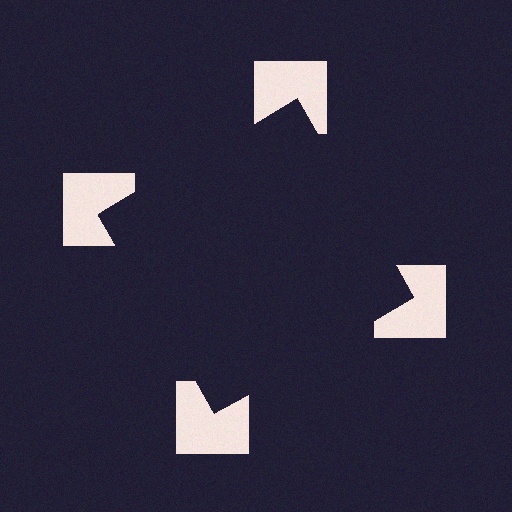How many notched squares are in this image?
There are 4 — one at each vertex of the illusory square.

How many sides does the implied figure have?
4 sides.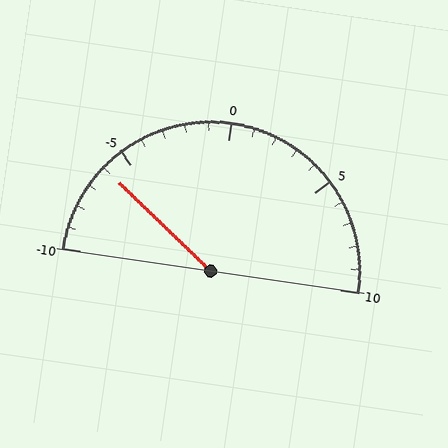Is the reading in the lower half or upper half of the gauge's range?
The reading is in the lower half of the range (-10 to 10).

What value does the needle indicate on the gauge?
The needle indicates approximately -6.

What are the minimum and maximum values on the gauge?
The gauge ranges from -10 to 10.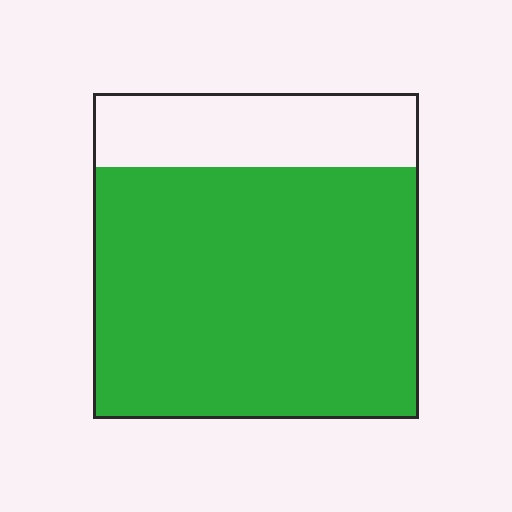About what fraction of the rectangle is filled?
About three quarters (3/4).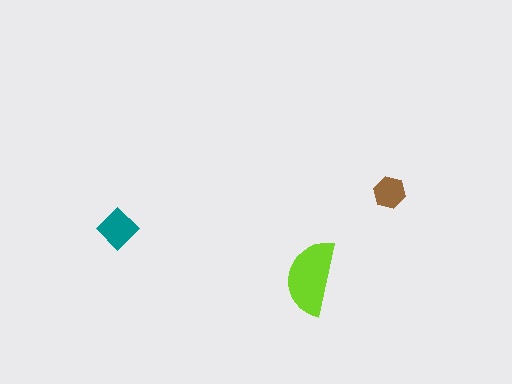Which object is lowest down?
The lime semicircle is bottommost.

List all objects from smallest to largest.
The brown hexagon, the teal diamond, the lime semicircle.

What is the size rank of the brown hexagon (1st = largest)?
3rd.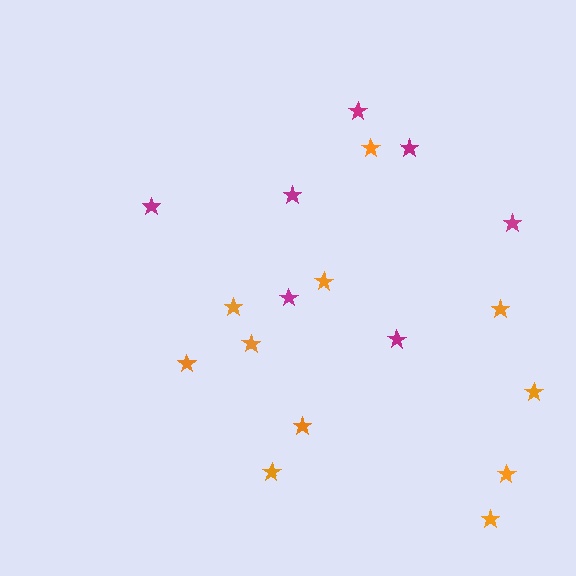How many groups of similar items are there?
There are 2 groups: one group of magenta stars (7) and one group of orange stars (11).